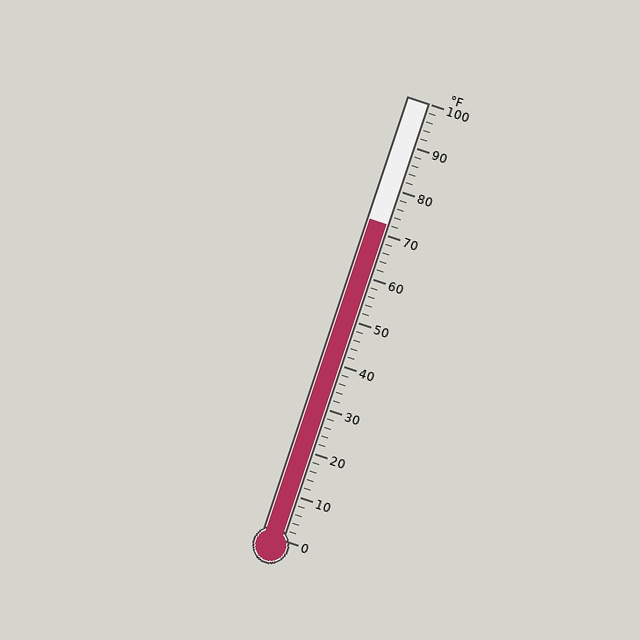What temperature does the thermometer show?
The thermometer shows approximately 72°F.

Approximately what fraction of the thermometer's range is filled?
The thermometer is filled to approximately 70% of its range.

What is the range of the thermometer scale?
The thermometer scale ranges from 0°F to 100°F.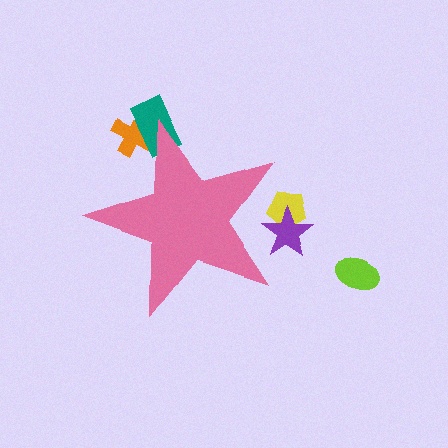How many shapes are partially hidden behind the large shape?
4 shapes are partially hidden.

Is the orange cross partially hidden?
Yes, the orange cross is partially hidden behind the pink star.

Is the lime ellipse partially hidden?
No, the lime ellipse is fully visible.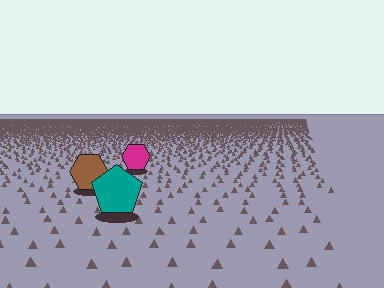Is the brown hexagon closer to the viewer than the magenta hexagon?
Yes. The brown hexagon is closer — you can tell from the texture gradient: the ground texture is coarser near it.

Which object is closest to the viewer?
The teal pentagon is closest. The texture marks near it are larger and more spread out.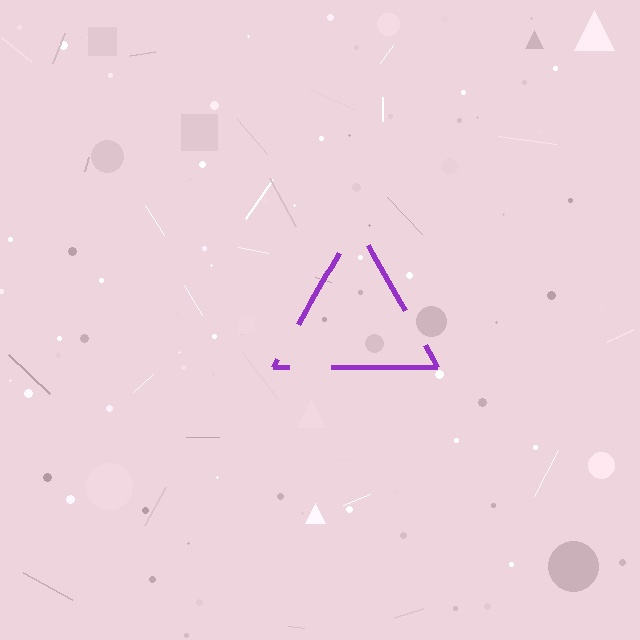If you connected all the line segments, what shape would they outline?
They would outline a triangle.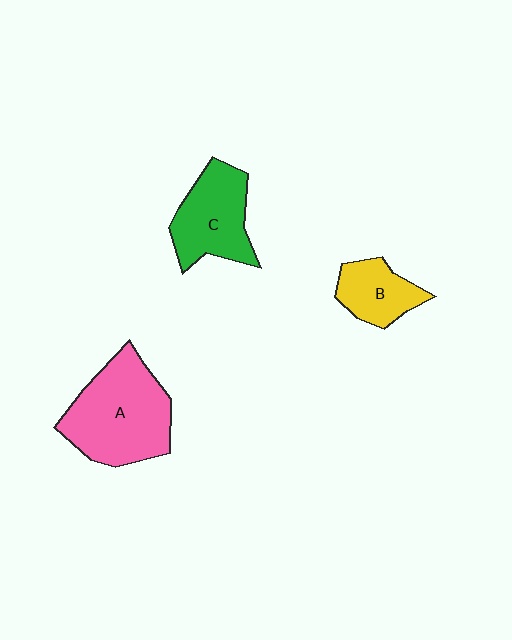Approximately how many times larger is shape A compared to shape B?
Approximately 2.1 times.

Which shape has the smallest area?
Shape B (yellow).